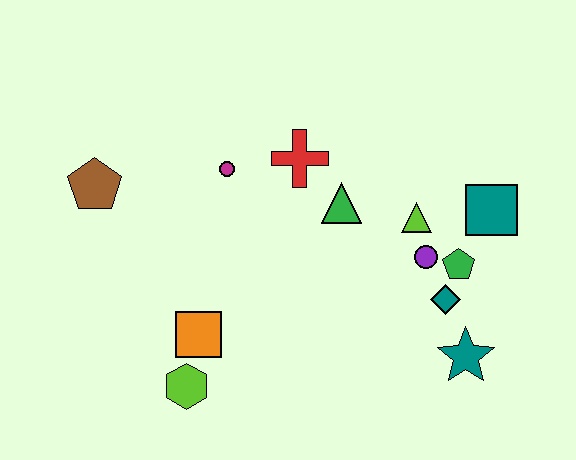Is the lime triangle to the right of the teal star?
No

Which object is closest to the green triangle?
The red cross is closest to the green triangle.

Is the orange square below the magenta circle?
Yes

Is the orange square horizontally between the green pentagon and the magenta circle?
No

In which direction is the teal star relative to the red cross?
The teal star is below the red cross.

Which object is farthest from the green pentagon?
The brown pentagon is farthest from the green pentagon.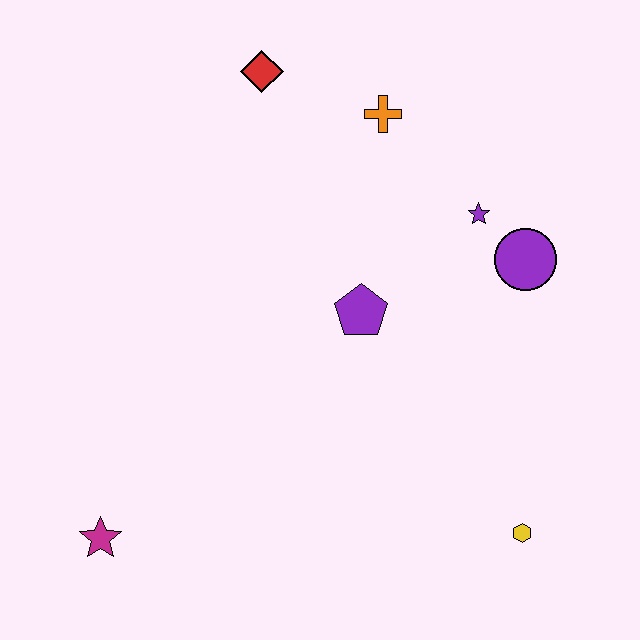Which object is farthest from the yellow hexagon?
The red diamond is farthest from the yellow hexagon.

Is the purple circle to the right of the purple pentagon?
Yes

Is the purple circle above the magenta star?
Yes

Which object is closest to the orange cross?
The red diamond is closest to the orange cross.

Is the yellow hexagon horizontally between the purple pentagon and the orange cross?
No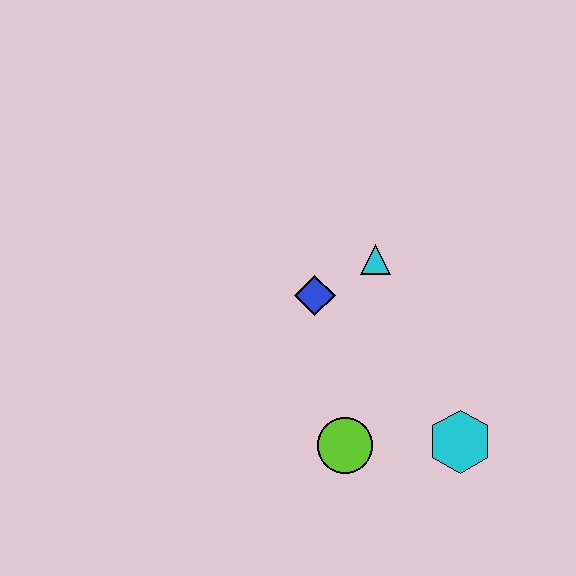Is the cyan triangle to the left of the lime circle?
No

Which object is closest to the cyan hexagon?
The lime circle is closest to the cyan hexagon.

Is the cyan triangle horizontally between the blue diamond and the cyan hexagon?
Yes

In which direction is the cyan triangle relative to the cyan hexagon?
The cyan triangle is above the cyan hexagon.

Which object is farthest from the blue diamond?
The cyan hexagon is farthest from the blue diamond.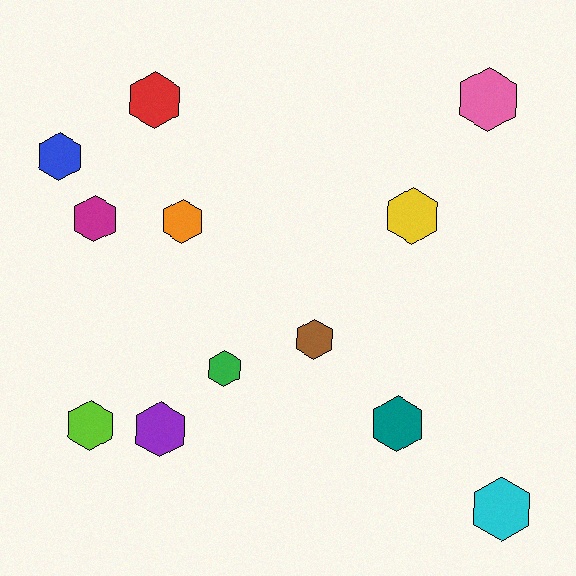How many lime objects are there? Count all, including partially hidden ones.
There is 1 lime object.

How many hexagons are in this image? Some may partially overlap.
There are 12 hexagons.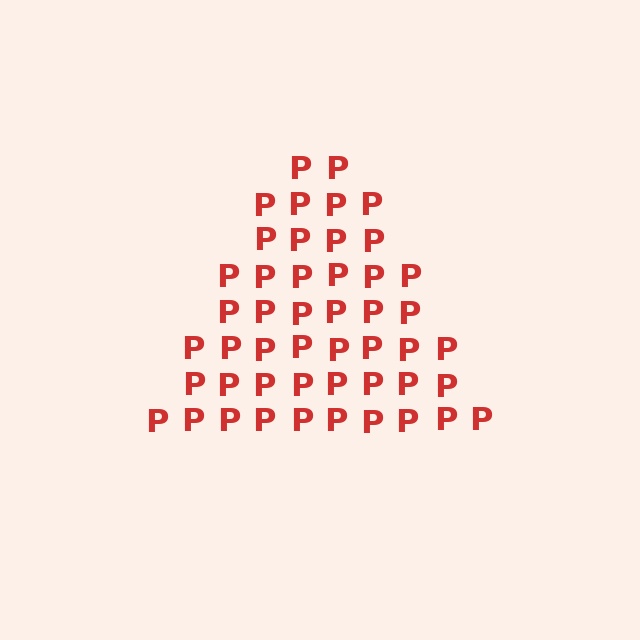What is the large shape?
The large shape is a triangle.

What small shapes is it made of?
It is made of small letter P's.